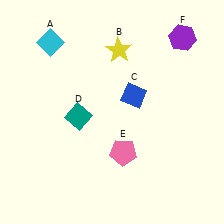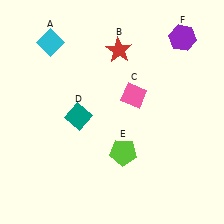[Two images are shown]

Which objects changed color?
B changed from yellow to red. C changed from blue to pink. E changed from pink to lime.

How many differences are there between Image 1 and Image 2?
There are 3 differences between the two images.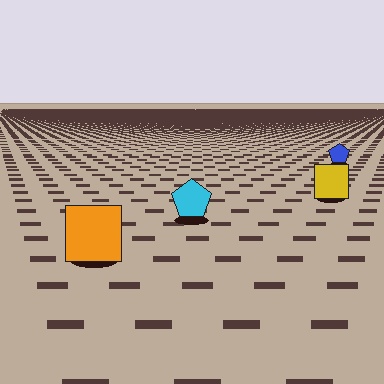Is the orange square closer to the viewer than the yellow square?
Yes. The orange square is closer — you can tell from the texture gradient: the ground texture is coarser near it.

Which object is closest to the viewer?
The orange square is closest. The texture marks near it are larger and more spread out.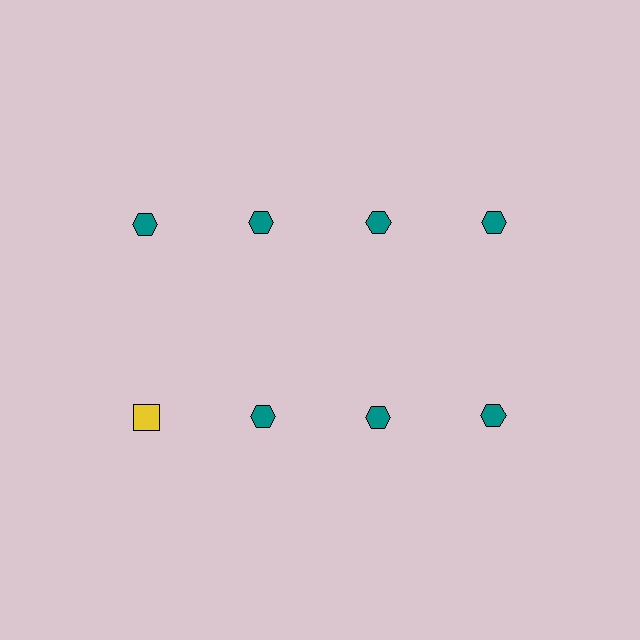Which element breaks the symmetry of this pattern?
The yellow square in the second row, leftmost column breaks the symmetry. All other shapes are teal hexagons.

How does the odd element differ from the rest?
It differs in both color (yellow instead of teal) and shape (square instead of hexagon).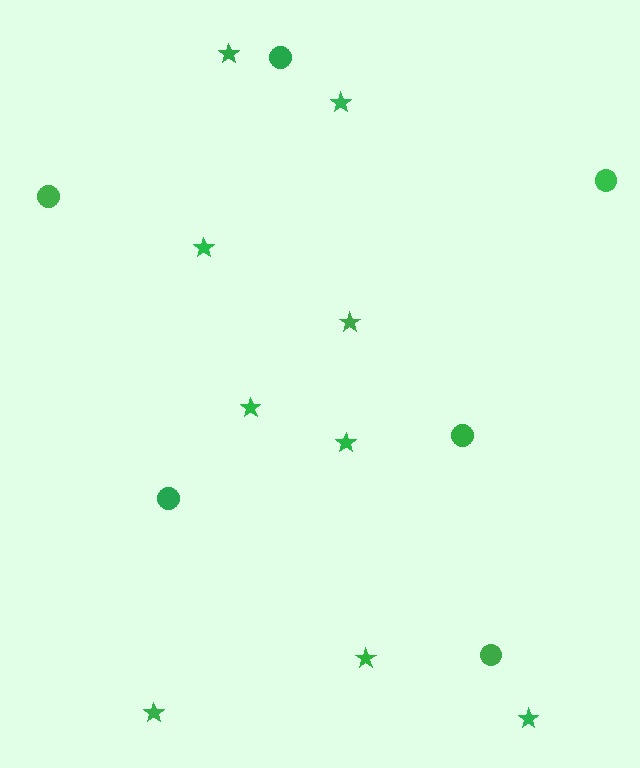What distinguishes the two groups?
There are 2 groups: one group of stars (9) and one group of circles (6).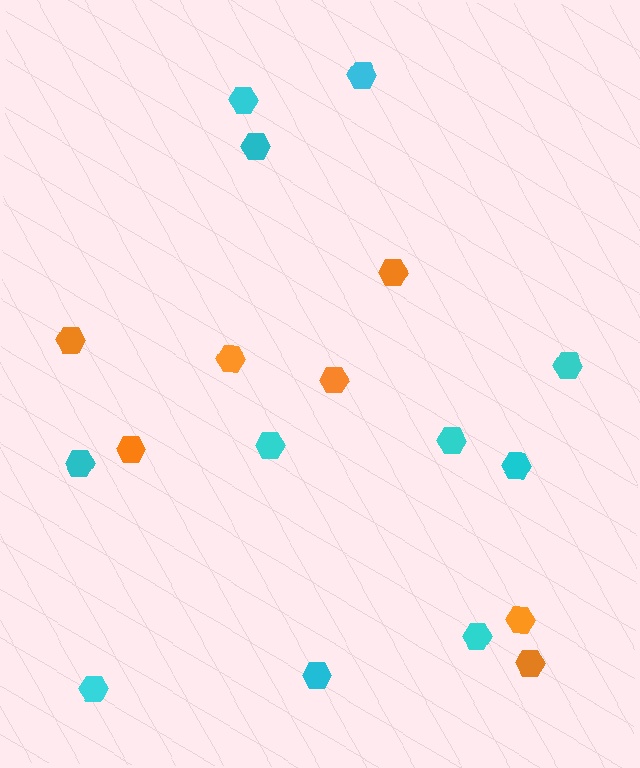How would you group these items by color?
There are 2 groups: one group of orange hexagons (7) and one group of cyan hexagons (11).